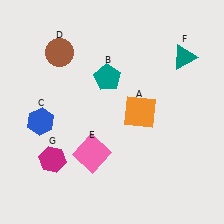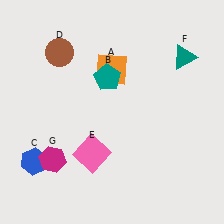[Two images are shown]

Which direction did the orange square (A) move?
The orange square (A) moved up.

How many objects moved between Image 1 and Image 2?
2 objects moved between the two images.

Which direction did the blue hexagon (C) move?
The blue hexagon (C) moved down.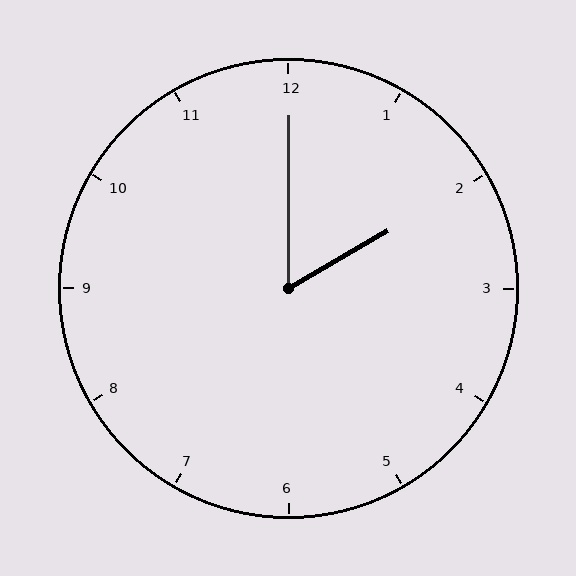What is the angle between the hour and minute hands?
Approximately 60 degrees.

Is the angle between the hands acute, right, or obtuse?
It is acute.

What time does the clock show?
2:00.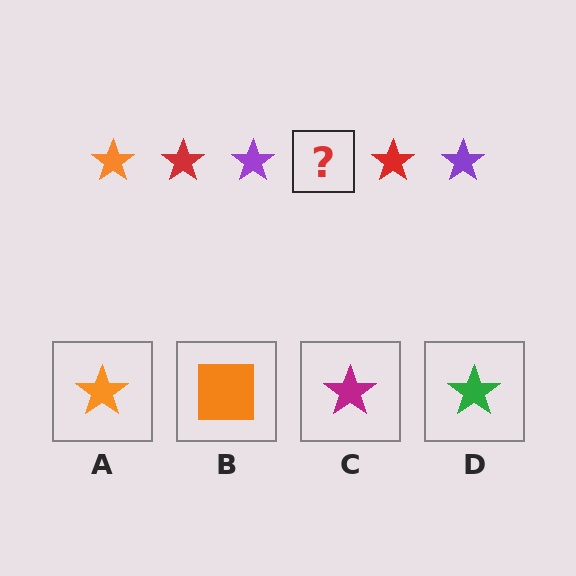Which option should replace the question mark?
Option A.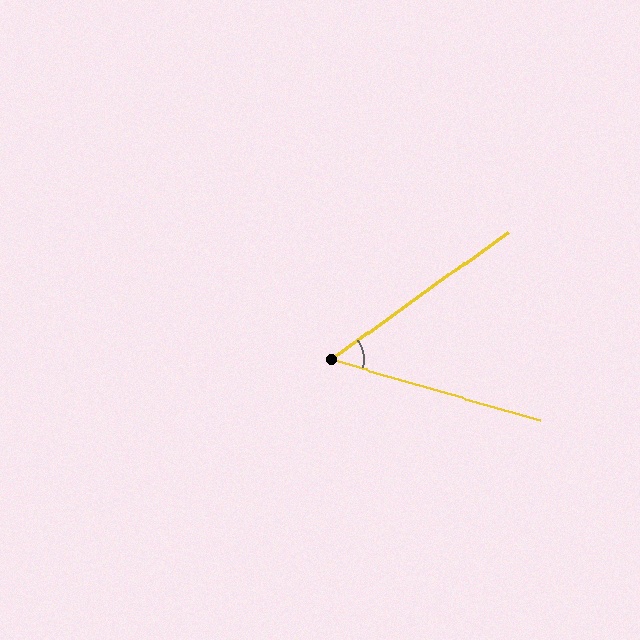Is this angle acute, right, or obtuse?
It is acute.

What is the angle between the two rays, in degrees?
Approximately 52 degrees.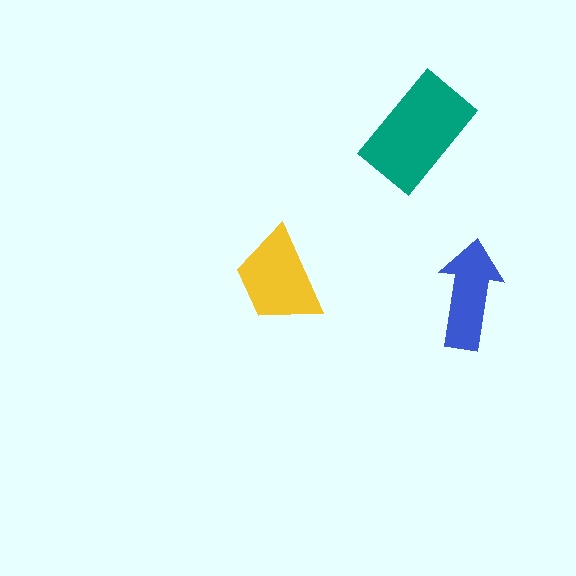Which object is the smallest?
The blue arrow.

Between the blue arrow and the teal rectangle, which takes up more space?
The teal rectangle.